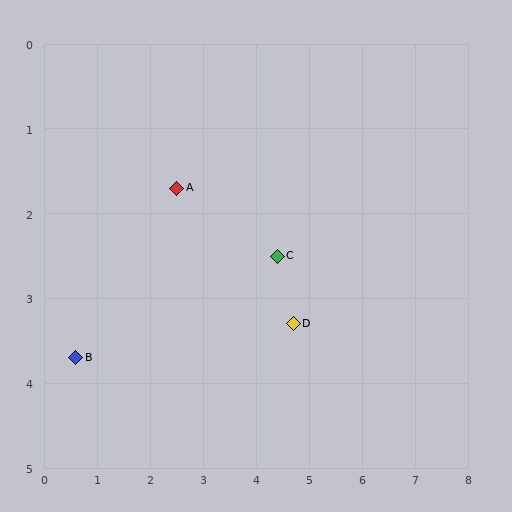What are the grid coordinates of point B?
Point B is at approximately (0.6, 3.7).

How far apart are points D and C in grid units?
Points D and C are about 0.9 grid units apart.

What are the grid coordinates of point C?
Point C is at approximately (4.4, 2.5).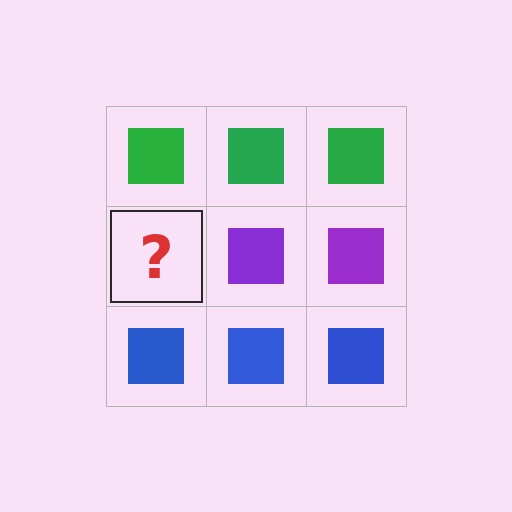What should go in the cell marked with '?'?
The missing cell should contain a purple square.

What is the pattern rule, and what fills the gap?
The rule is that each row has a consistent color. The gap should be filled with a purple square.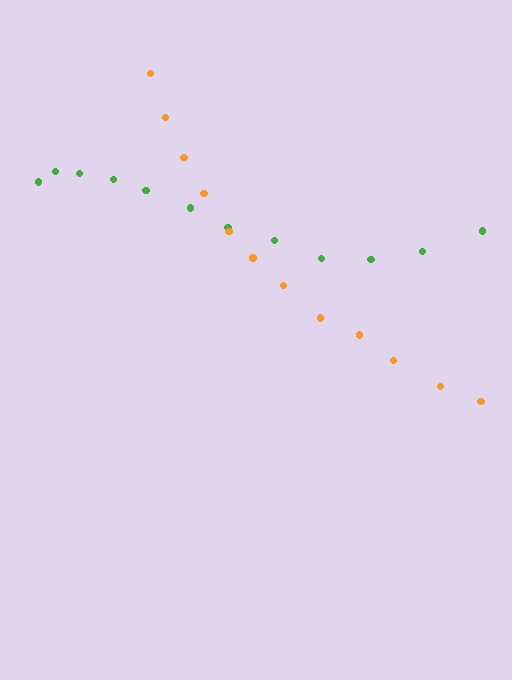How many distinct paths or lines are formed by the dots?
There are 2 distinct paths.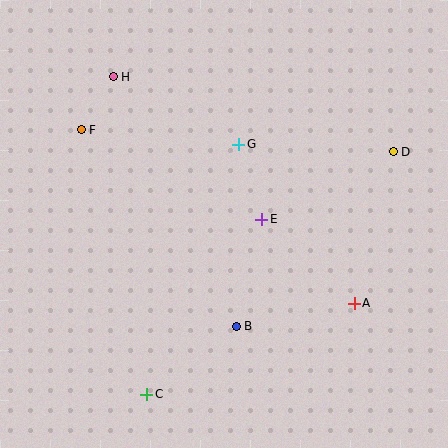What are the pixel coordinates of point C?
Point C is at (147, 394).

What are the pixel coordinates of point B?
Point B is at (236, 326).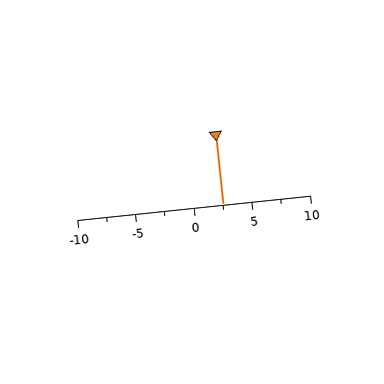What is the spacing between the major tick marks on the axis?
The major ticks are spaced 5 apart.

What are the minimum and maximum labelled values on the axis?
The axis runs from -10 to 10.